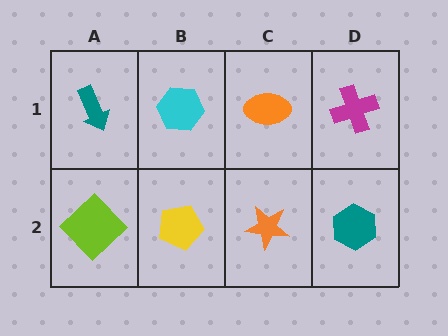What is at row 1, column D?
A magenta cross.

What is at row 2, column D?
A teal hexagon.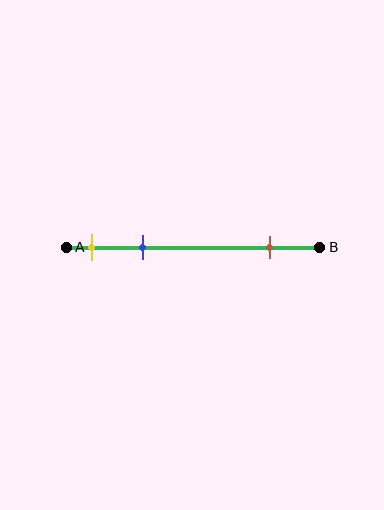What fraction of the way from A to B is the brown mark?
The brown mark is approximately 80% (0.8) of the way from A to B.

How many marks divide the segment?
There are 3 marks dividing the segment.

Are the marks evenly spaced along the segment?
No, the marks are not evenly spaced.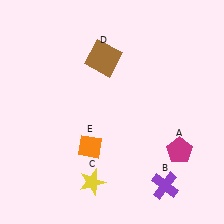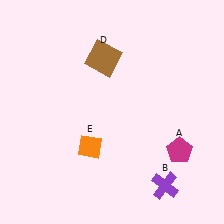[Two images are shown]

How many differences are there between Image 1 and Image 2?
There is 1 difference between the two images.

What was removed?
The yellow star (C) was removed in Image 2.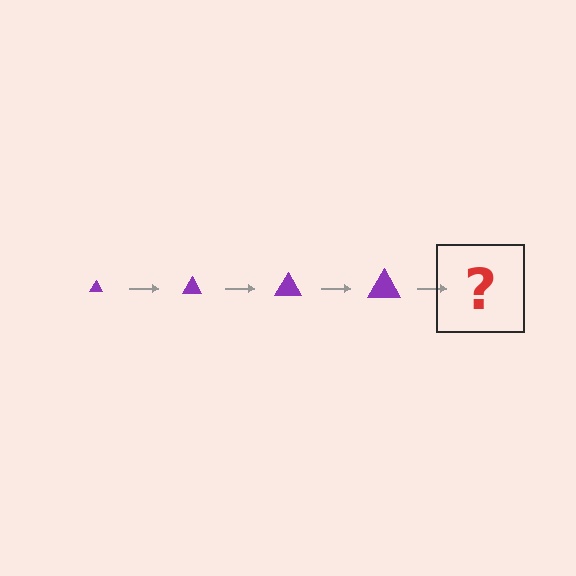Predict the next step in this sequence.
The next step is a purple triangle, larger than the previous one.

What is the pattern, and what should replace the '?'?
The pattern is that the triangle gets progressively larger each step. The '?' should be a purple triangle, larger than the previous one.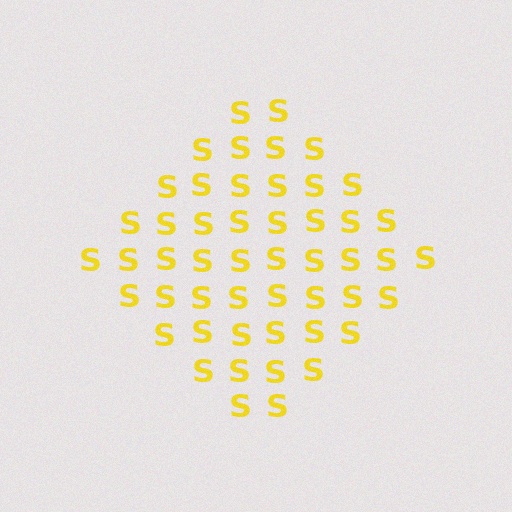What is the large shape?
The large shape is a diamond.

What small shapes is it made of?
It is made of small letter S's.